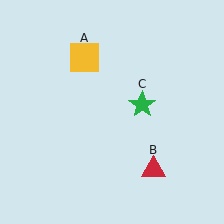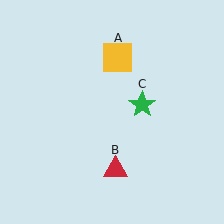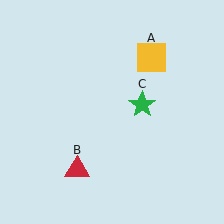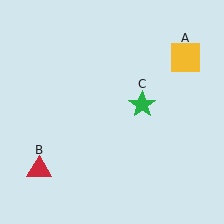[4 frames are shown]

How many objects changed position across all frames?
2 objects changed position: yellow square (object A), red triangle (object B).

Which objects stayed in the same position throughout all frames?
Green star (object C) remained stationary.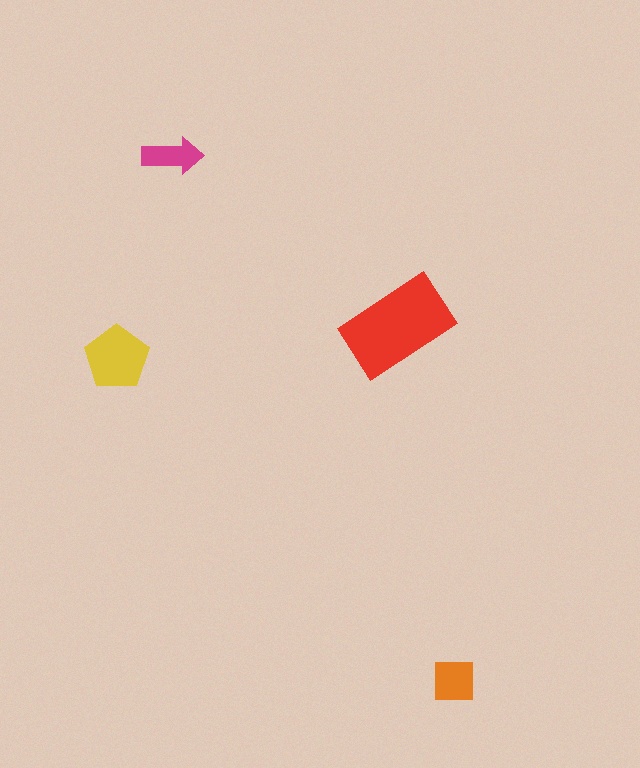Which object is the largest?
The red rectangle.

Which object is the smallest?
The magenta arrow.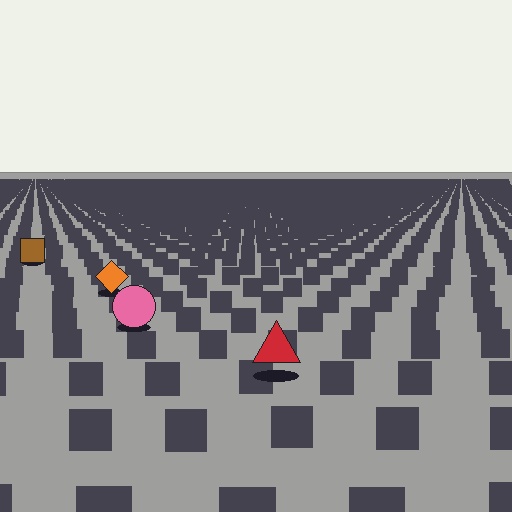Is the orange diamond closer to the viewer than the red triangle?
No. The red triangle is closer — you can tell from the texture gradient: the ground texture is coarser near it.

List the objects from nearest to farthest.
From nearest to farthest: the red triangle, the pink circle, the orange diamond, the brown square.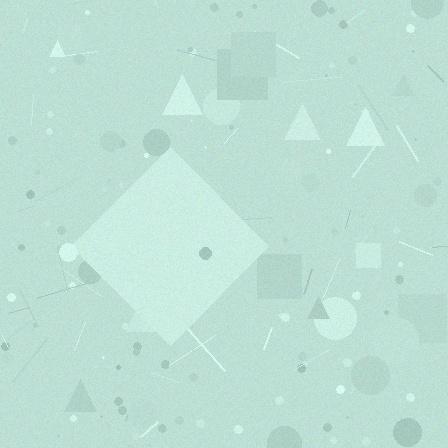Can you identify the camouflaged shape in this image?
The camouflaged shape is a diamond.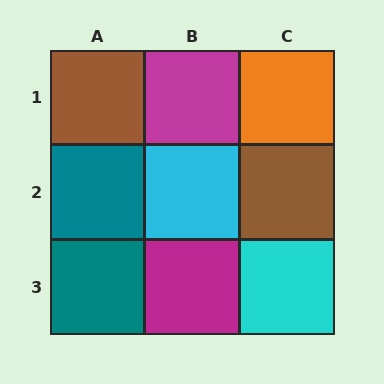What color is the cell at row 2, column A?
Teal.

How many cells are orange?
1 cell is orange.